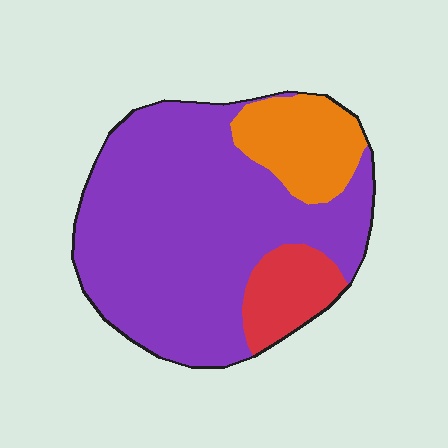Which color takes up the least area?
Red, at roughly 10%.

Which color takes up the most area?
Purple, at roughly 75%.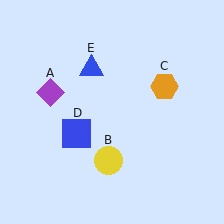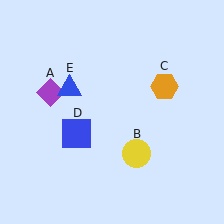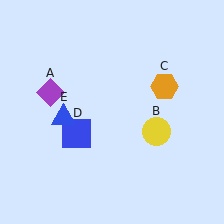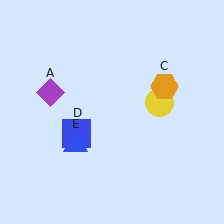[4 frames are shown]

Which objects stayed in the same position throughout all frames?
Purple diamond (object A) and orange hexagon (object C) and blue square (object D) remained stationary.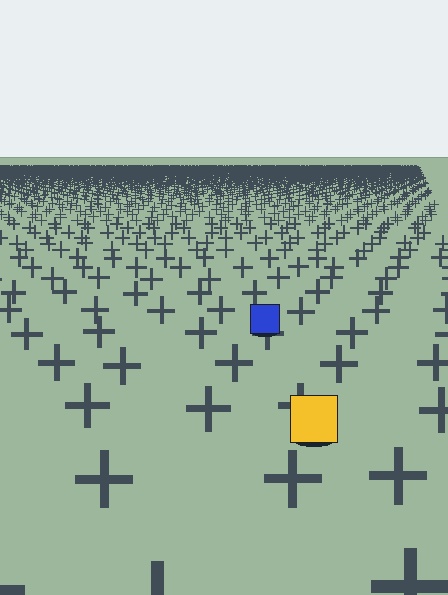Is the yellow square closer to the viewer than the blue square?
Yes. The yellow square is closer — you can tell from the texture gradient: the ground texture is coarser near it.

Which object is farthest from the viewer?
The blue square is farthest from the viewer. It appears smaller and the ground texture around it is denser.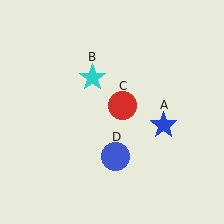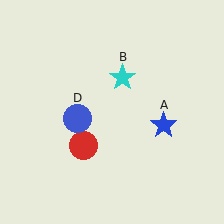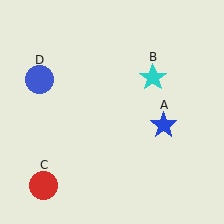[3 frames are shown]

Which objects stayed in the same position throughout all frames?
Blue star (object A) remained stationary.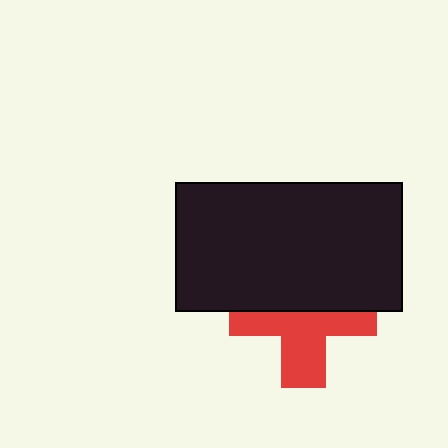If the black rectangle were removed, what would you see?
You would see the complete red cross.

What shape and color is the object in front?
The object in front is a black rectangle.